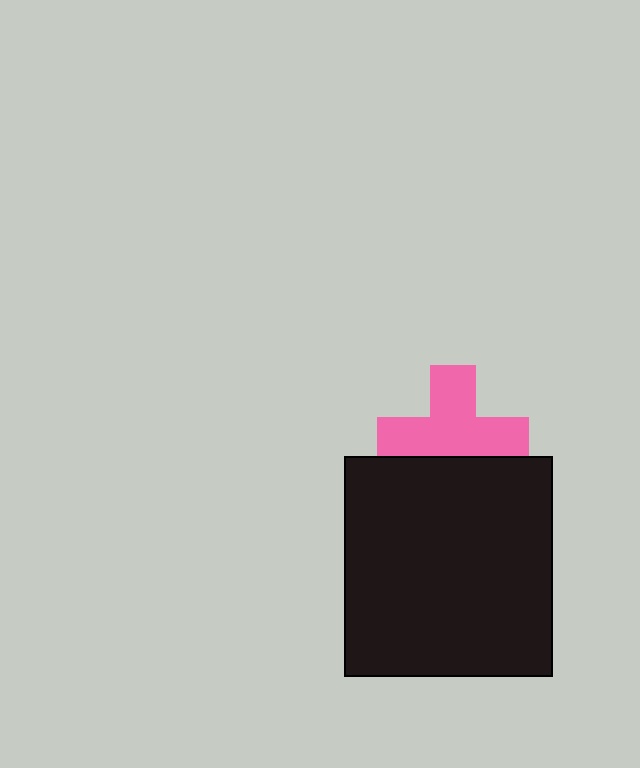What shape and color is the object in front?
The object in front is a black rectangle.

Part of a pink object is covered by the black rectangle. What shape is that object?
It is a cross.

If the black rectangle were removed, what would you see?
You would see the complete pink cross.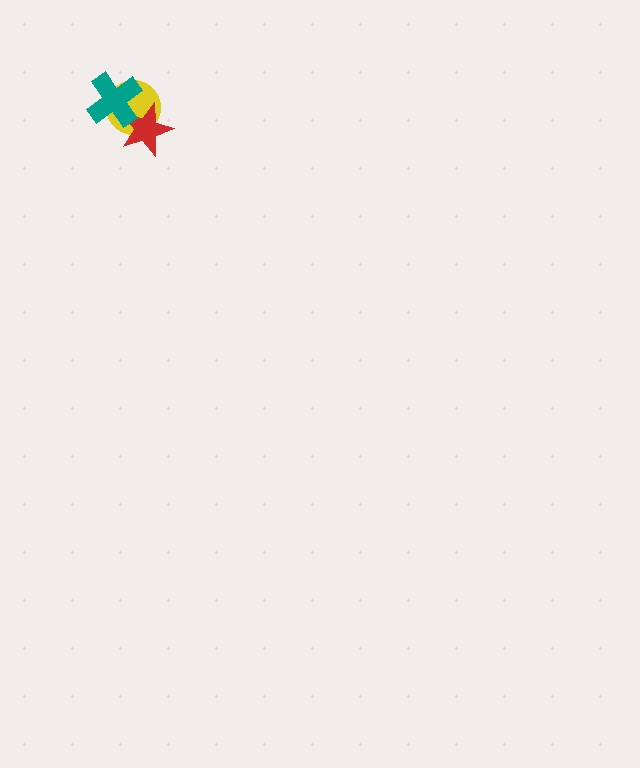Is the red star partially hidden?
Yes, it is partially covered by another shape.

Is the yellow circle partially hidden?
Yes, it is partially covered by another shape.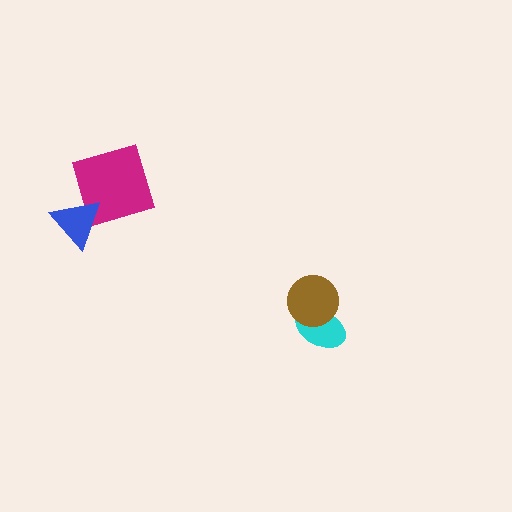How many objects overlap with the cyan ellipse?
1 object overlaps with the cyan ellipse.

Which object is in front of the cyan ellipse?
The brown circle is in front of the cyan ellipse.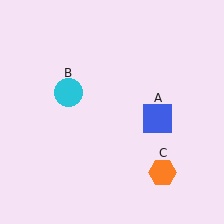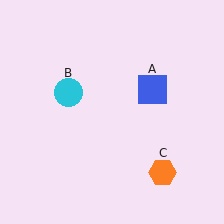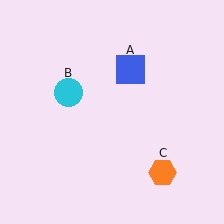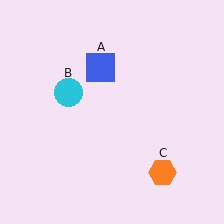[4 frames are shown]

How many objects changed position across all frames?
1 object changed position: blue square (object A).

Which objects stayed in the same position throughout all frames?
Cyan circle (object B) and orange hexagon (object C) remained stationary.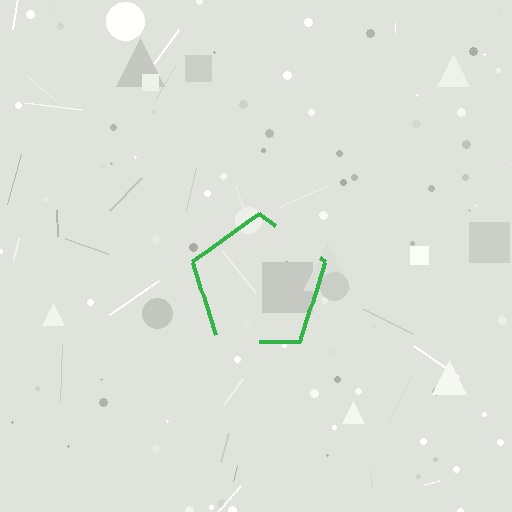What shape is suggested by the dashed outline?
The dashed outline suggests a pentagon.